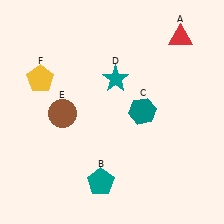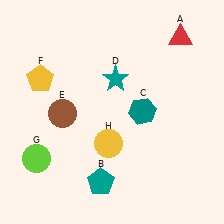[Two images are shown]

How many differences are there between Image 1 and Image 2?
There are 2 differences between the two images.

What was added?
A lime circle (G), a yellow circle (H) were added in Image 2.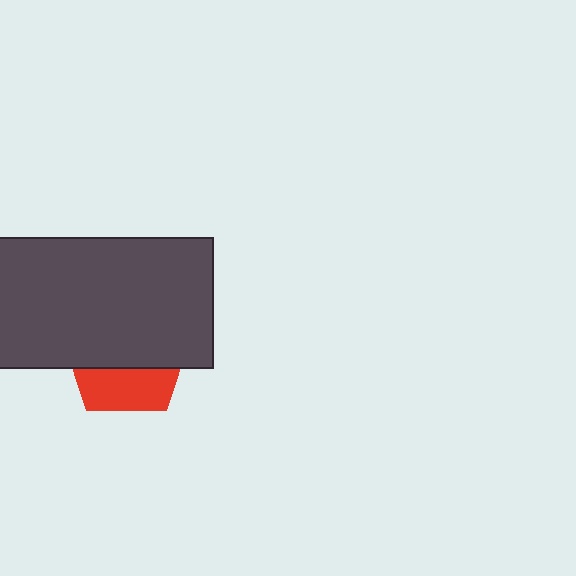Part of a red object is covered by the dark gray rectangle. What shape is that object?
It is a pentagon.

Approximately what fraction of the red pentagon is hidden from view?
Roughly 65% of the red pentagon is hidden behind the dark gray rectangle.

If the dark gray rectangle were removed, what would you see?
You would see the complete red pentagon.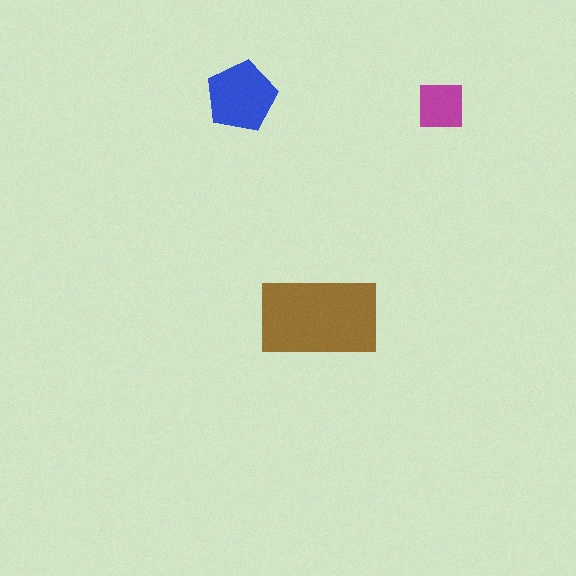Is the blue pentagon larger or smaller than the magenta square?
Larger.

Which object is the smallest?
The magenta square.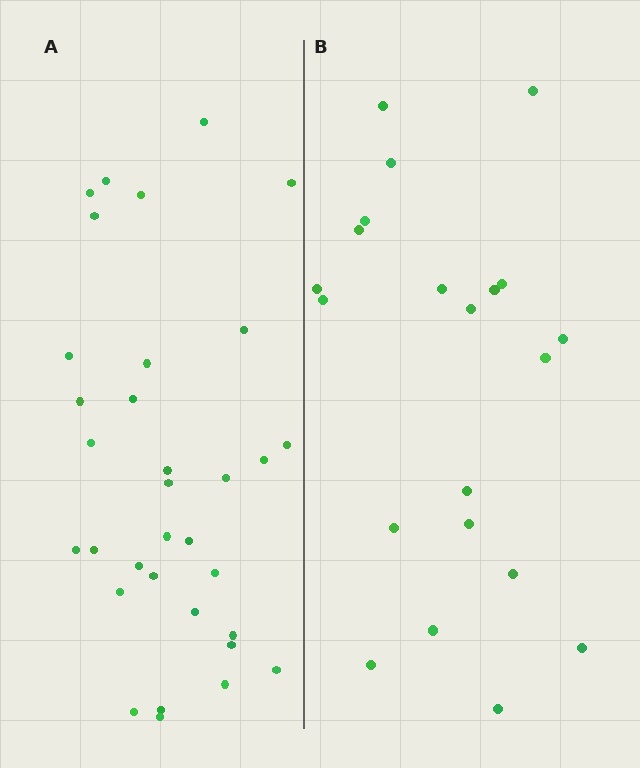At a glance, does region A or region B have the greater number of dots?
Region A (the left region) has more dots.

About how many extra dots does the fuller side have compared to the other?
Region A has roughly 12 or so more dots than region B.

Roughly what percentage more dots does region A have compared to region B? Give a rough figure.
About 55% more.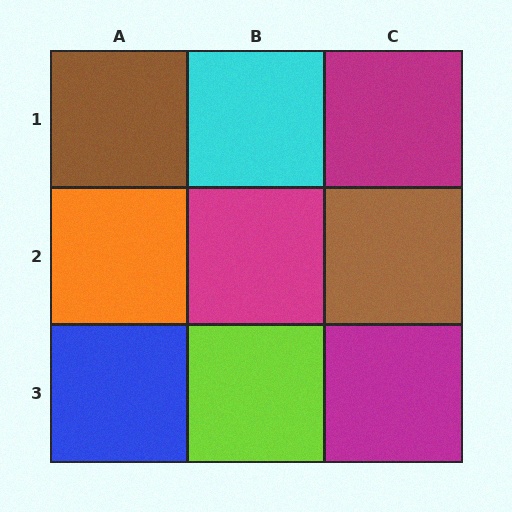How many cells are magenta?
3 cells are magenta.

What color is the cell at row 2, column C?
Brown.